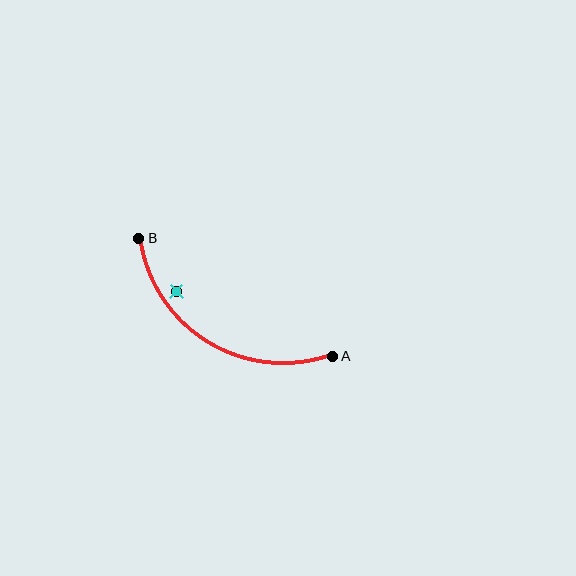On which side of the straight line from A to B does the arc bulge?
The arc bulges below the straight line connecting A and B.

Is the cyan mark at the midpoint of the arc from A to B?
No — the cyan mark does not lie on the arc at all. It sits slightly inside the curve.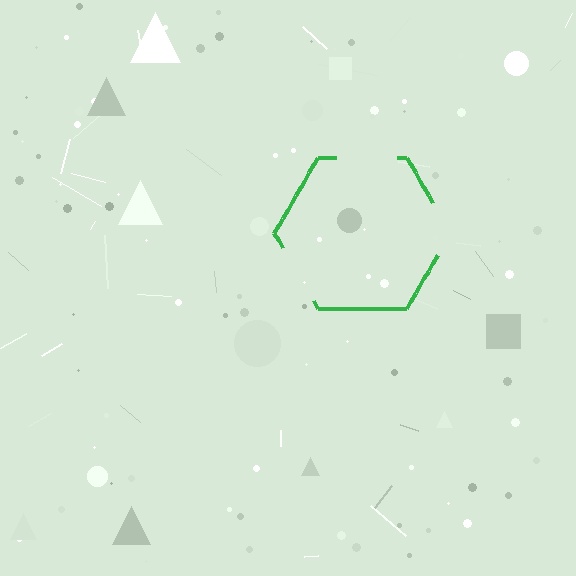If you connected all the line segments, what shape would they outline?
They would outline a hexagon.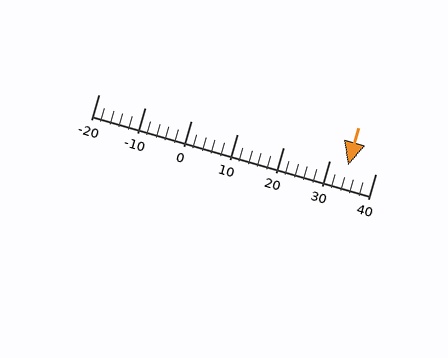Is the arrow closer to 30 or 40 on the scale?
The arrow is closer to 30.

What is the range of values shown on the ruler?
The ruler shows values from -20 to 40.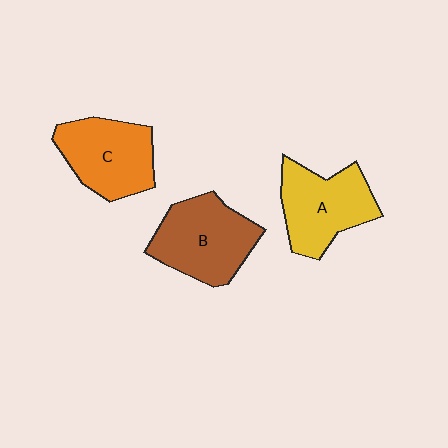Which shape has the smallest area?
Shape C (orange).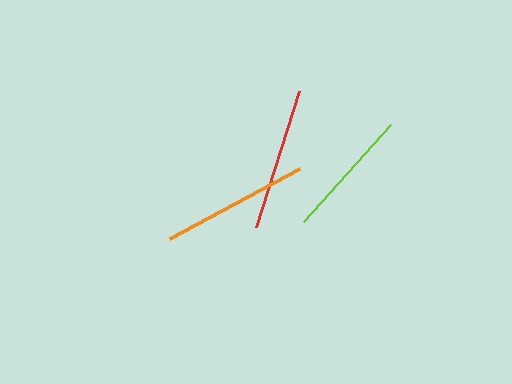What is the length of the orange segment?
The orange segment is approximately 147 pixels long.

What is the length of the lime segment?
The lime segment is approximately 131 pixels long.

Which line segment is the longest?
The orange line is the longest at approximately 147 pixels.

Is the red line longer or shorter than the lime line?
The red line is longer than the lime line.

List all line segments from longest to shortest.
From longest to shortest: orange, red, lime.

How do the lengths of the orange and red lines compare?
The orange and red lines are approximately the same length.